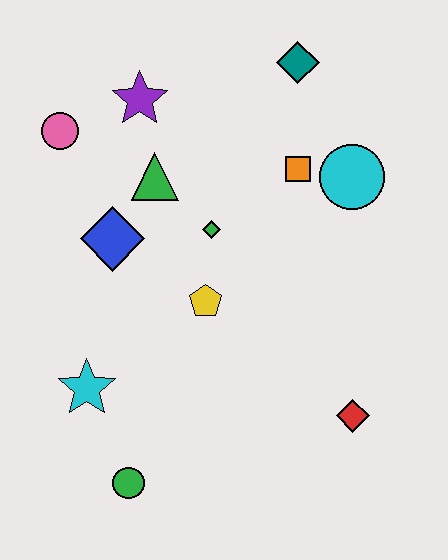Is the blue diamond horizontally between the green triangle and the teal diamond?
No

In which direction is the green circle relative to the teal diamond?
The green circle is below the teal diamond.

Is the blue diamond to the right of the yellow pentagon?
No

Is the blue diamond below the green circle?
No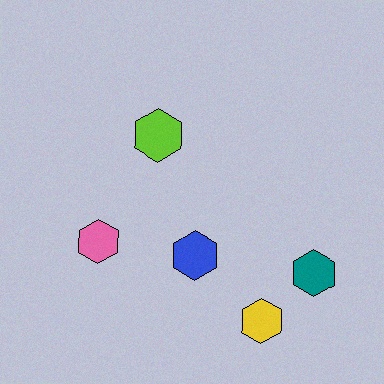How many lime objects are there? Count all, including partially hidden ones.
There is 1 lime object.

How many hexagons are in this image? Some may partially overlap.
There are 5 hexagons.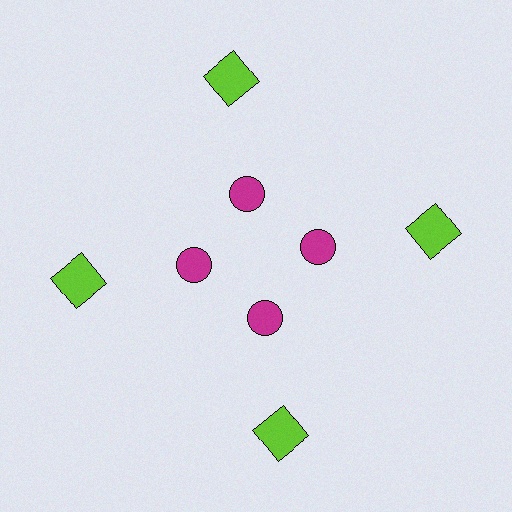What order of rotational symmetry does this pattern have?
This pattern has 4-fold rotational symmetry.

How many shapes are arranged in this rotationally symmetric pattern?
There are 8 shapes, arranged in 4 groups of 2.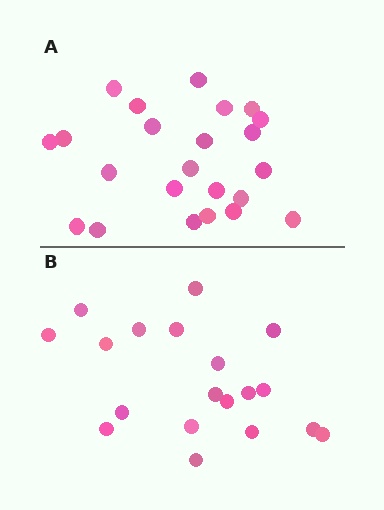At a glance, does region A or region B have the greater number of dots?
Region A (the top region) has more dots.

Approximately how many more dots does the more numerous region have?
Region A has about 4 more dots than region B.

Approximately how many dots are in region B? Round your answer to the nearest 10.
About 20 dots. (The exact count is 19, which rounds to 20.)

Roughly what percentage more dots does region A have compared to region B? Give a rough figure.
About 20% more.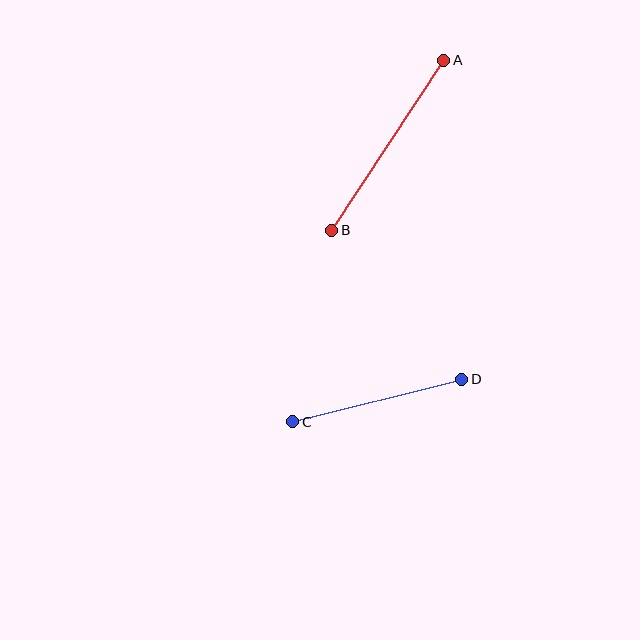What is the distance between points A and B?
The distance is approximately 204 pixels.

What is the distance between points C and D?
The distance is approximately 174 pixels.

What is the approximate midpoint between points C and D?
The midpoint is at approximately (377, 401) pixels.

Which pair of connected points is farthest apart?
Points A and B are farthest apart.